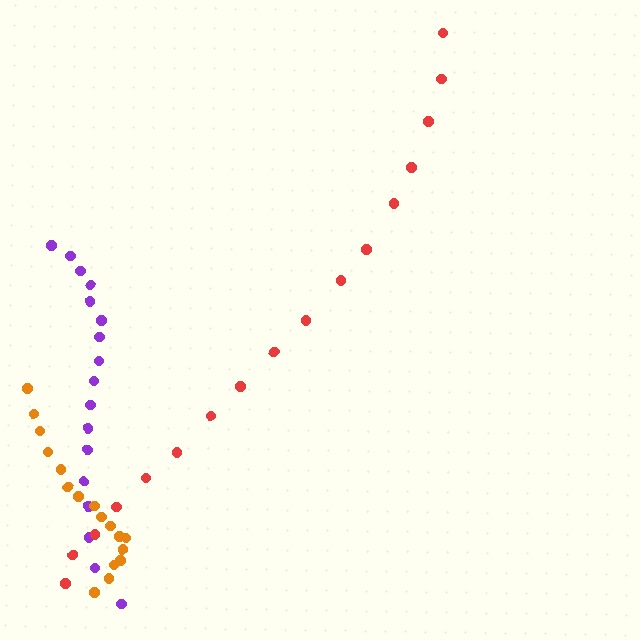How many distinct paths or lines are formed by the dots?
There are 3 distinct paths.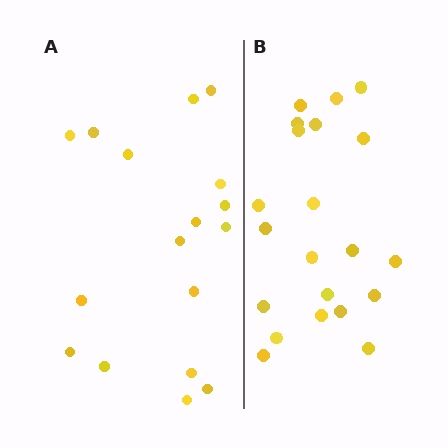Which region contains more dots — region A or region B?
Region B (the right region) has more dots.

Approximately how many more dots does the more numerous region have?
Region B has about 4 more dots than region A.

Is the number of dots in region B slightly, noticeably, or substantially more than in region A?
Region B has only slightly more — the two regions are fairly close. The ratio is roughly 1.2 to 1.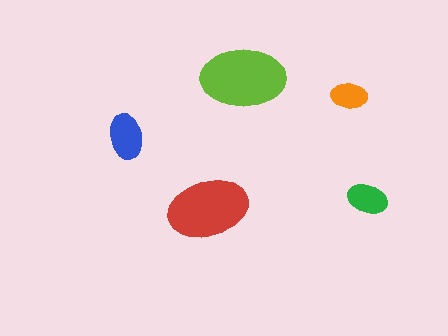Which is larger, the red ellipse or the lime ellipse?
The lime one.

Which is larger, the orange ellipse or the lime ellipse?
The lime one.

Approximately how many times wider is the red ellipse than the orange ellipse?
About 2 times wider.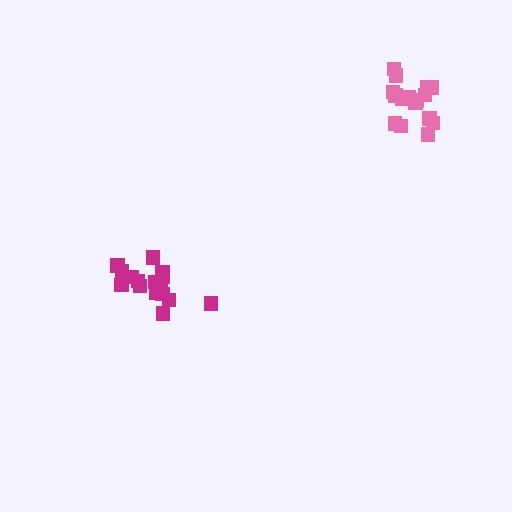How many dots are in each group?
Group 1: 17 dots, Group 2: 16 dots (33 total).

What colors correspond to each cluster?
The clusters are colored: magenta, pink.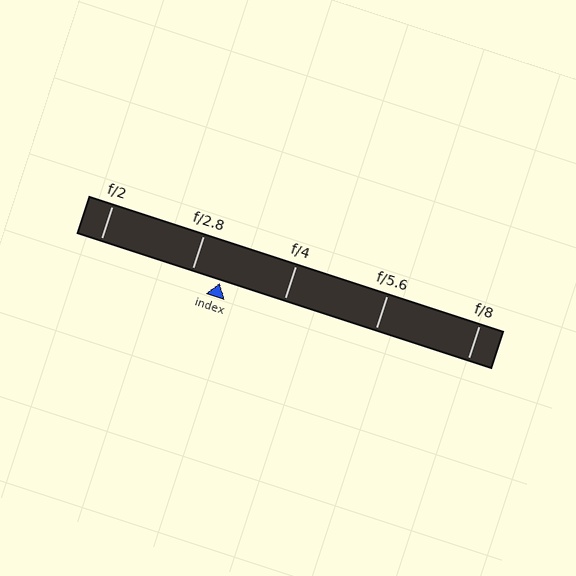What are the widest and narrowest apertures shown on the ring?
The widest aperture shown is f/2 and the narrowest is f/8.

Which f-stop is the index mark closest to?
The index mark is closest to f/2.8.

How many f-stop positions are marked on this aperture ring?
There are 5 f-stop positions marked.